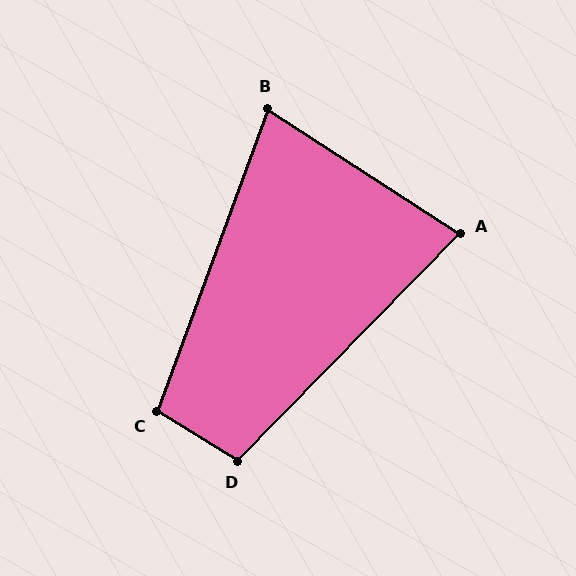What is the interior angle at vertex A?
Approximately 79 degrees (acute).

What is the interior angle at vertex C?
Approximately 101 degrees (obtuse).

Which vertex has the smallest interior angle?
B, at approximately 77 degrees.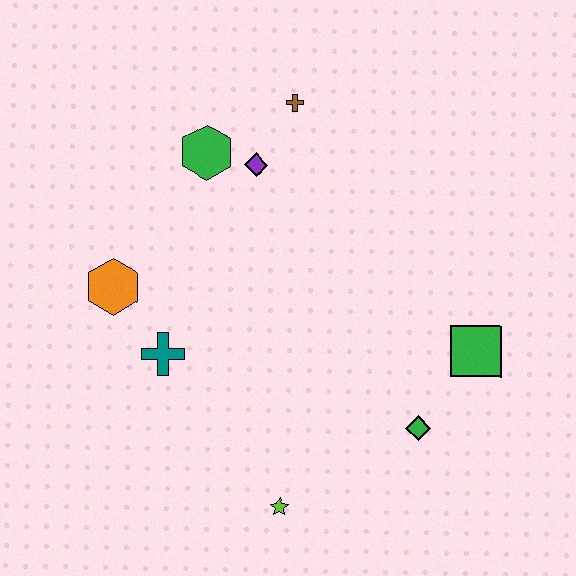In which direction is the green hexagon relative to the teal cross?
The green hexagon is above the teal cross.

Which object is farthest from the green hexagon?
The lime star is farthest from the green hexagon.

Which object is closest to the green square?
The green diamond is closest to the green square.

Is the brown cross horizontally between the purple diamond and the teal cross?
No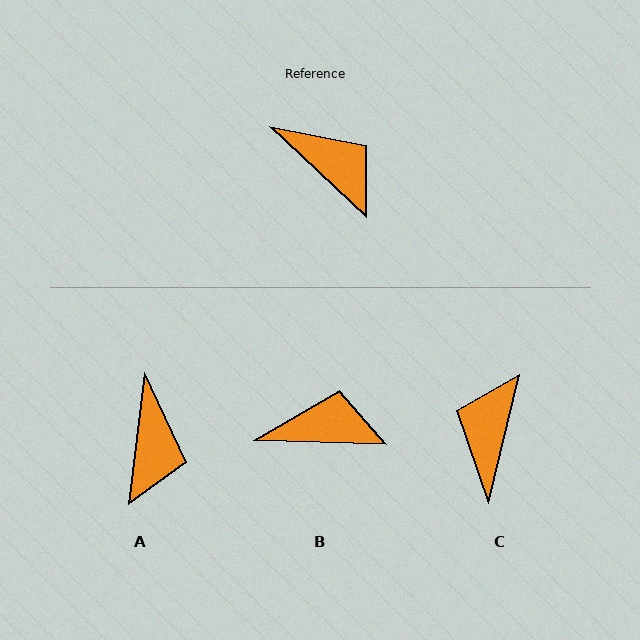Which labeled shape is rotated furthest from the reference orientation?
C, about 120 degrees away.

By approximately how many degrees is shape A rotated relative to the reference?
Approximately 54 degrees clockwise.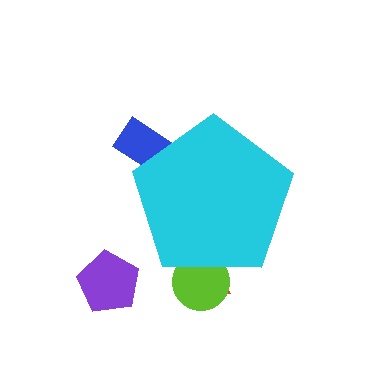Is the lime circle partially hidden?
Yes, the lime circle is partially hidden behind the cyan pentagon.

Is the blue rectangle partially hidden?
Yes, the blue rectangle is partially hidden behind the cyan pentagon.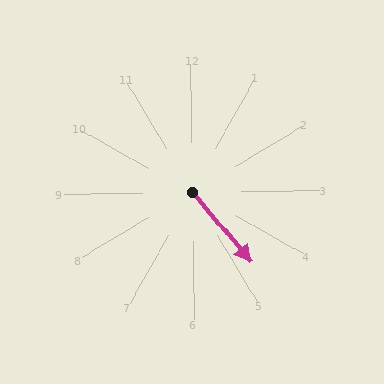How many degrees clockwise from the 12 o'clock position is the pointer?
Approximately 141 degrees.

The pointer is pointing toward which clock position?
Roughly 5 o'clock.